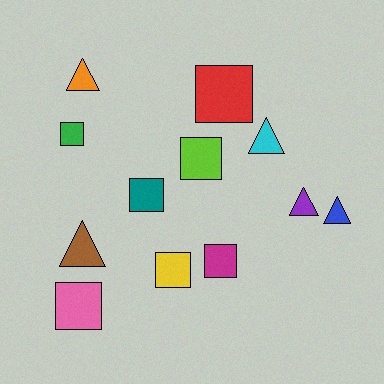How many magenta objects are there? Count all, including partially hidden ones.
There is 1 magenta object.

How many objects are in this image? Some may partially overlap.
There are 12 objects.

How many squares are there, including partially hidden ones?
There are 7 squares.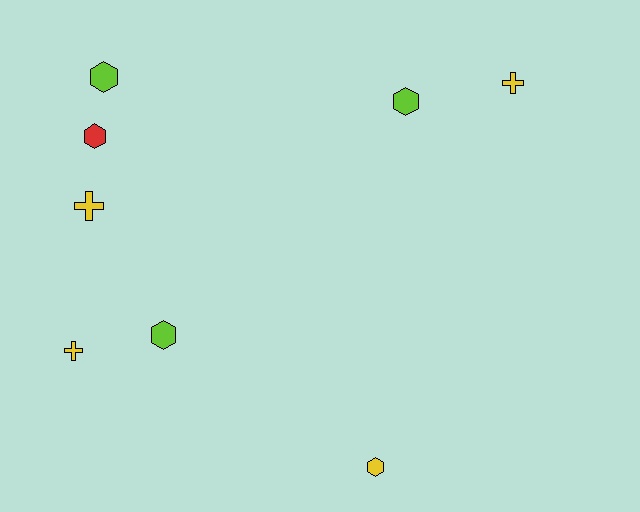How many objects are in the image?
There are 8 objects.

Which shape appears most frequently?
Hexagon, with 5 objects.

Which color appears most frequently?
Yellow, with 4 objects.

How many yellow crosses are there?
There are 3 yellow crosses.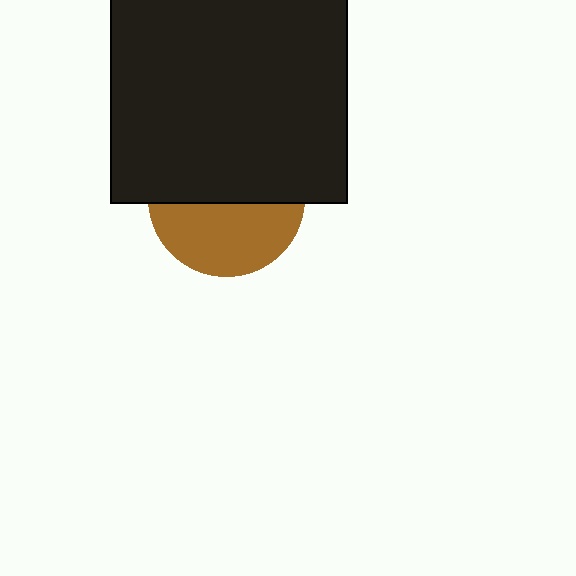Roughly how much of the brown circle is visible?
About half of it is visible (roughly 46%).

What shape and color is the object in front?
The object in front is a black square.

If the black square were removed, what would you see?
You would see the complete brown circle.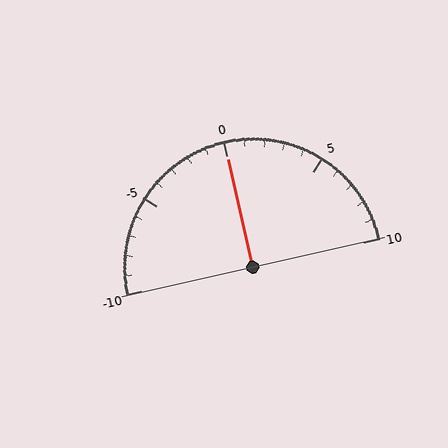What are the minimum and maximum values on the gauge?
The gauge ranges from -10 to 10.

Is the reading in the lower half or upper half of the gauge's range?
The reading is in the upper half of the range (-10 to 10).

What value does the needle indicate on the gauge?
The needle indicates approximately 0.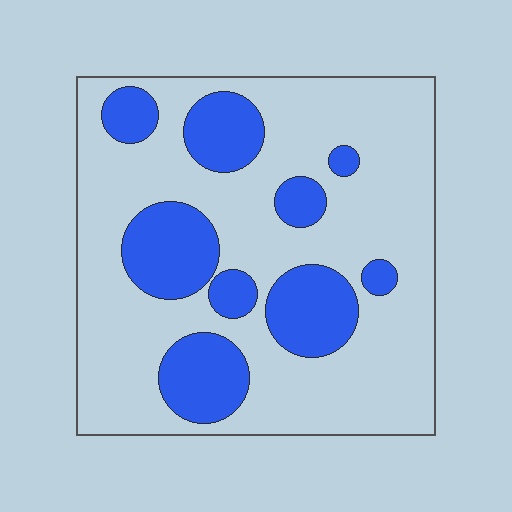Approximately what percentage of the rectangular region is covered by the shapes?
Approximately 25%.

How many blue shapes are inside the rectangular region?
9.